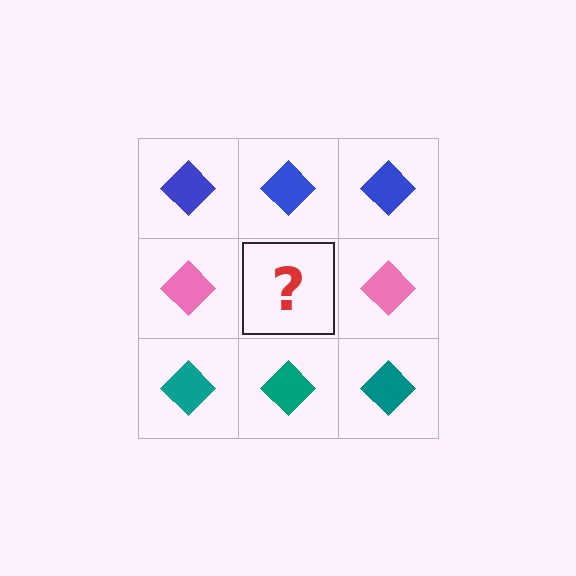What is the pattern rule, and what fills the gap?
The rule is that each row has a consistent color. The gap should be filled with a pink diamond.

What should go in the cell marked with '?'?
The missing cell should contain a pink diamond.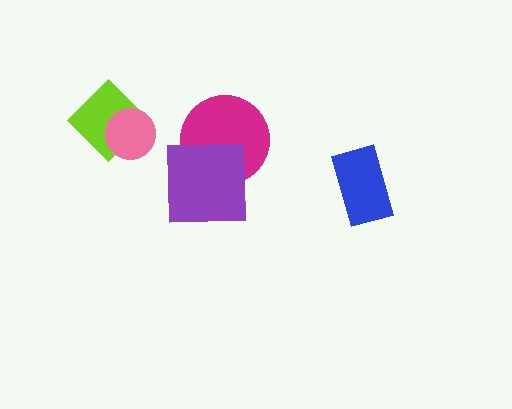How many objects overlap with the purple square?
1 object overlaps with the purple square.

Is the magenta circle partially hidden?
Yes, it is partially covered by another shape.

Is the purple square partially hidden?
No, no other shape covers it.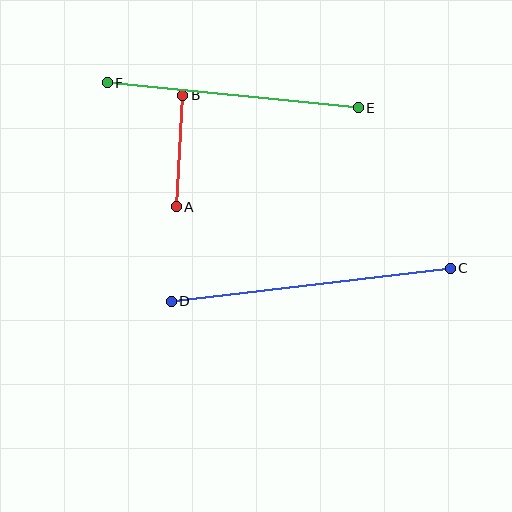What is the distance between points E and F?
The distance is approximately 253 pixels.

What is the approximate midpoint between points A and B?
The midpoint is at approximately (180, 151) pixels.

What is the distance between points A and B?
The distance is approximately 111 pixels.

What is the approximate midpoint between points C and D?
The midpoint is at approximately (311, 285) pixels.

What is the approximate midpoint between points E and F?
The midpoint is at approximately (233, 95) pixels.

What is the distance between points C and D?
The distance is approximately 281 pixels.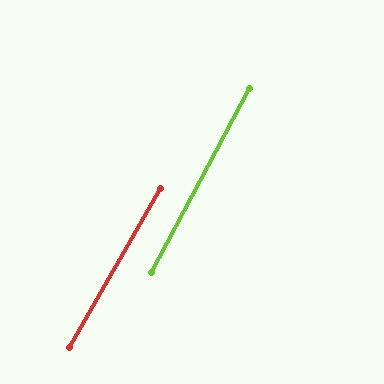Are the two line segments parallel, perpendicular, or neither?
Parallel — their directions differ by only 1.7°.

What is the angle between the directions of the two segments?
Approximately 2 degrees.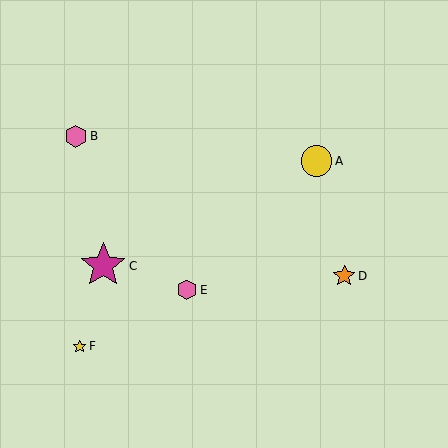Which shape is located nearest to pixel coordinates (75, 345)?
The yellow star (labeled F) at (79, 346) is nearest to that location.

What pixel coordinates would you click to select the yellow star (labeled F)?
Click at (79, 346) to select the yellow star F.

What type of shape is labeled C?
Shape C is a magenta star.